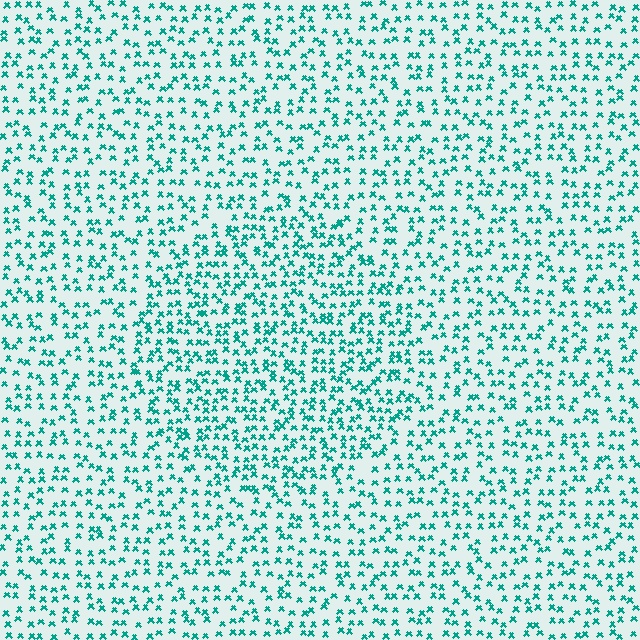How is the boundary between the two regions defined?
The boundary is defined by a change in element density (approximately 1.5x ratio). All elements are the same color, size, and shape.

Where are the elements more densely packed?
The elements are more densely packed inside the circle boundary.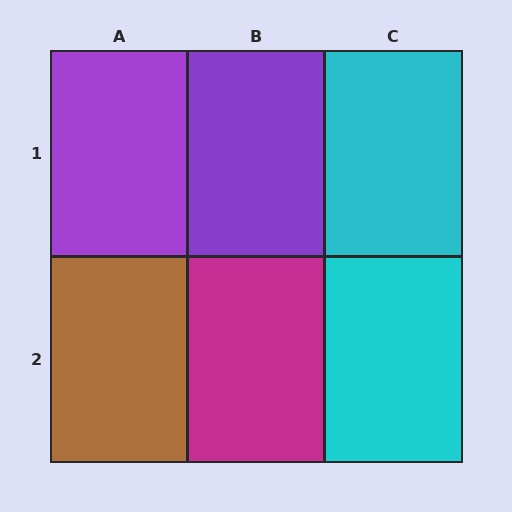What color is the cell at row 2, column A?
Brown.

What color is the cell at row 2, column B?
Magenta.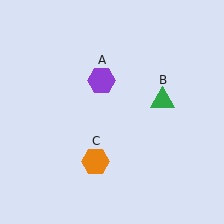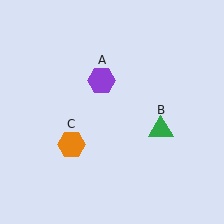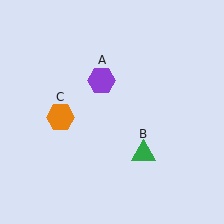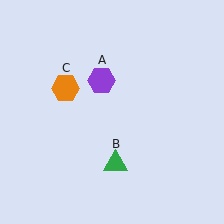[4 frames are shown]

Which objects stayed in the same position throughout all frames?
Purple hexagon (object A) remained stationary.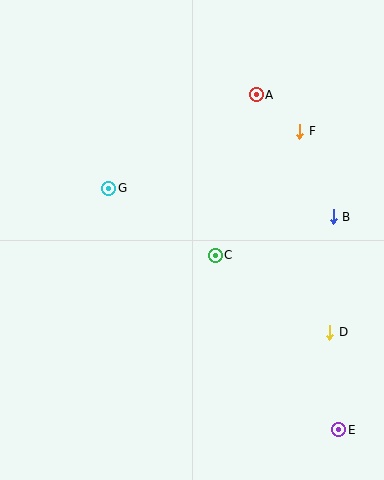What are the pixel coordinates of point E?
Point E is at (339, 430).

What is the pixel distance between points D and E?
The distance between D and E is 98 pixels.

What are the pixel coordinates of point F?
Point F is at (300, 131).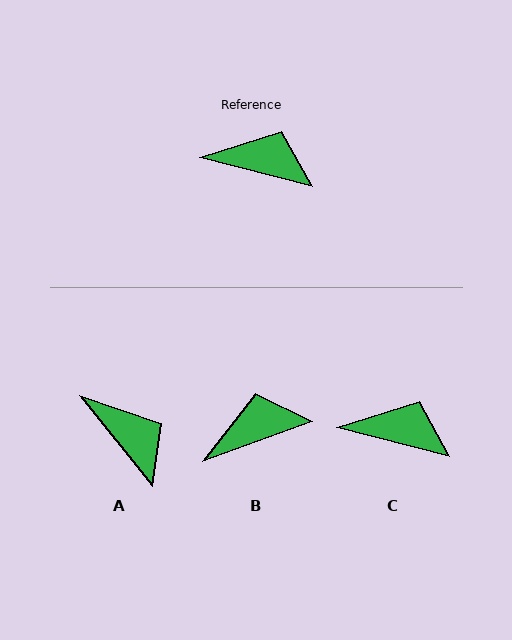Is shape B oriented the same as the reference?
No, it is off by about 35 degrees.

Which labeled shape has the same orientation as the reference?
C.